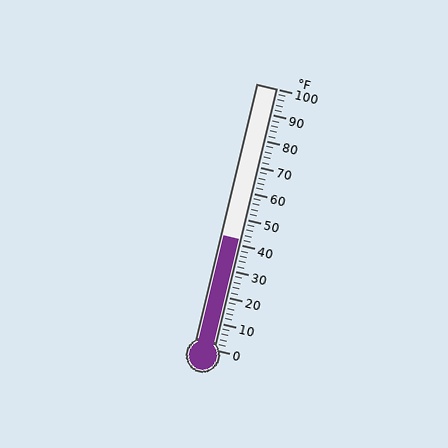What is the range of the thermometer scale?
The thermometer scale ranges from 0°F to 100°F.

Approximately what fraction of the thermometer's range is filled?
The thermometer is filled to approximately 40% of its range.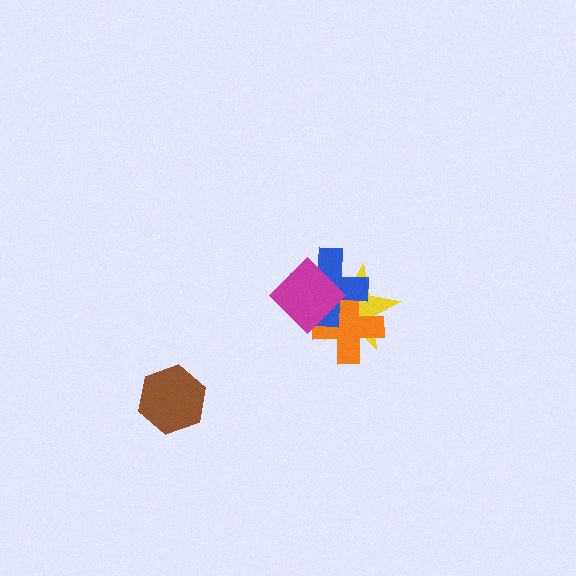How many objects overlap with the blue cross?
3 objects overlap with the blue cross.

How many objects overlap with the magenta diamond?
3 objects overlap with the magenta diamond.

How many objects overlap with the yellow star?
3 objects overlap with the yellow star.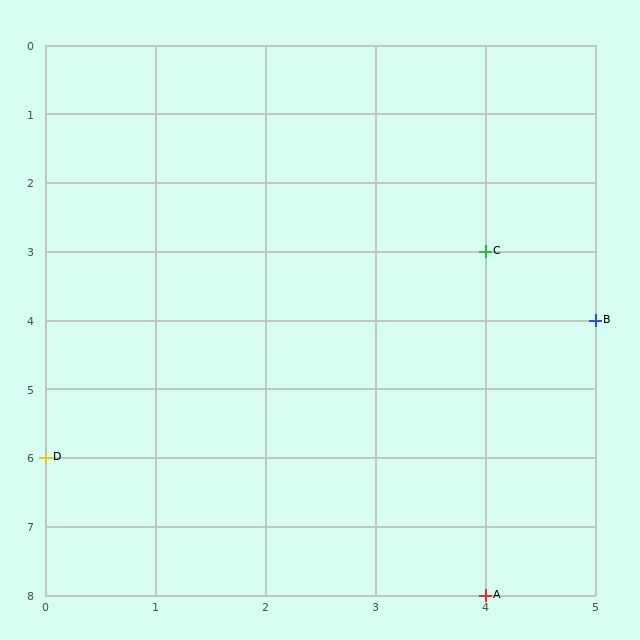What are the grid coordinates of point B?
Point B is at grid coordinates (5, 4).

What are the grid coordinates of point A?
Point A is at grid coordinates (4, 8).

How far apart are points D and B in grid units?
Points D and B are 5 columns and 2 rows apart (about 5.4 grid units diagonally).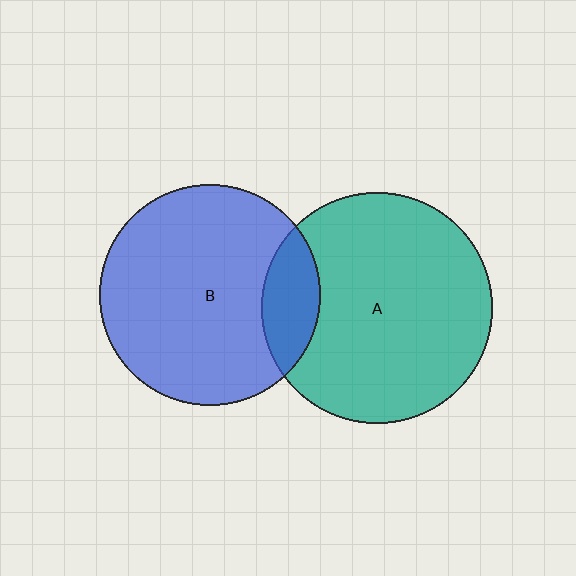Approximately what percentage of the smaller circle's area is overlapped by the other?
Approximately 15%.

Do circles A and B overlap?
Yes.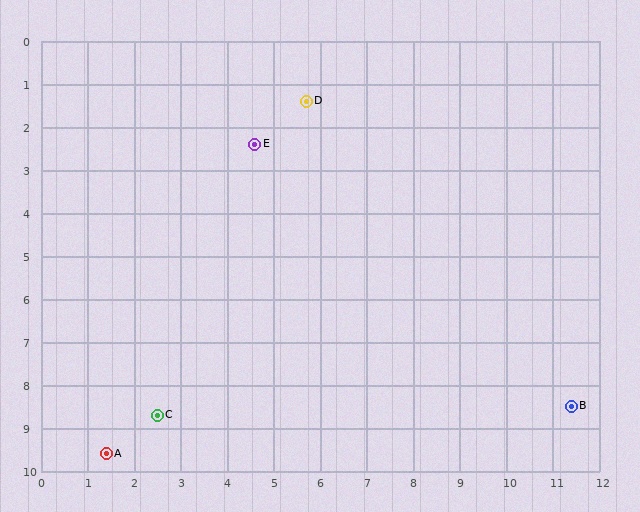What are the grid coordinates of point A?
Point A is at approximately (1.4, 9.6).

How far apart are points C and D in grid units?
Points C and D are about 8.0 grid units apart.